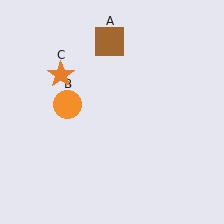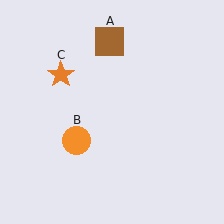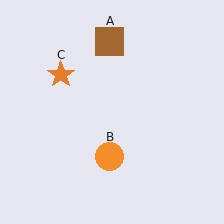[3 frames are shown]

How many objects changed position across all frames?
1 object changed position: orange circle (object B).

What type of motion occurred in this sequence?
The orange circle (object B) rotated counterclockwise around the center of the scene.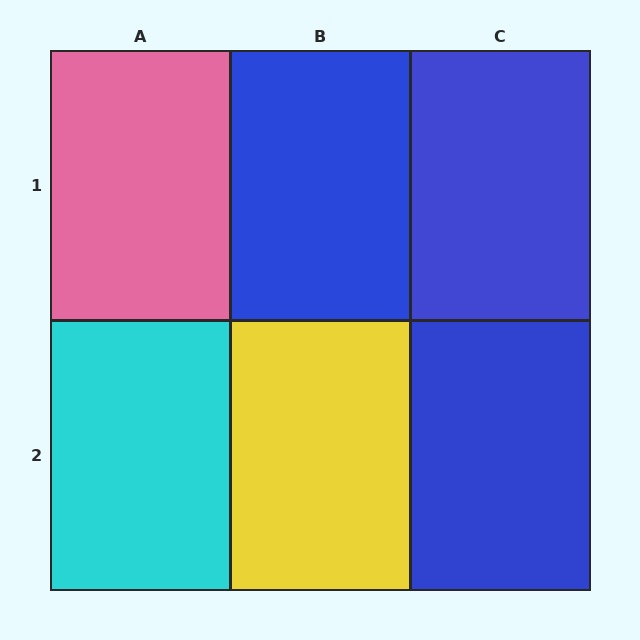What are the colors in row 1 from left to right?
Pink, blue, blue.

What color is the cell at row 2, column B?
Yellow.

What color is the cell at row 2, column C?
Blue.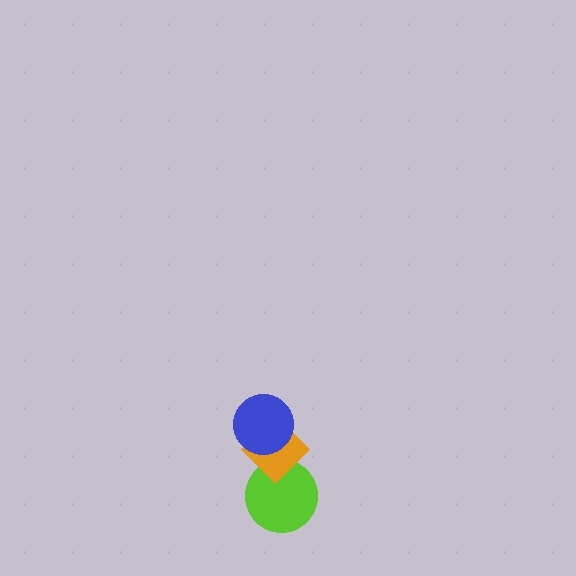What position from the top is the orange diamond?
The orange diamond is 2nd from the top.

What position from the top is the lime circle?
The lime circle is 3rd from the top.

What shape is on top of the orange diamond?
The blue circle is on top of the orange diamond.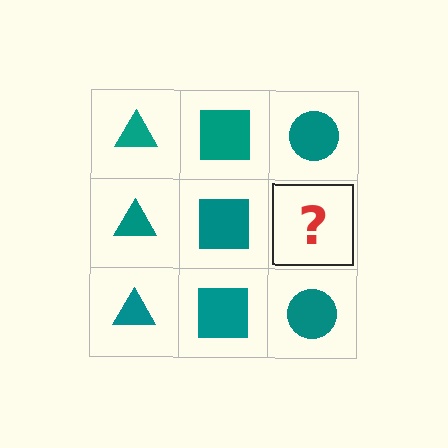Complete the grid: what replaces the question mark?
The question mark should be replaced with a teal circle.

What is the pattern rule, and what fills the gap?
The rule is that each column has a consistent shape. The gap should be filled with a teal circle.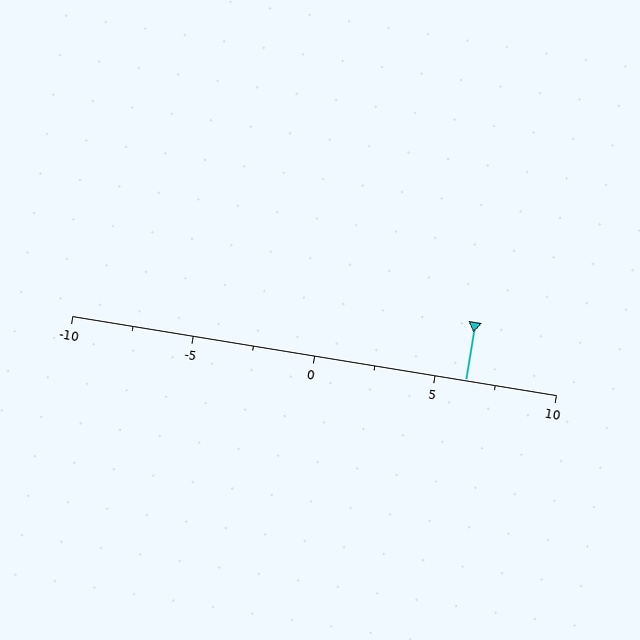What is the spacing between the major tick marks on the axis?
The major ticks are spaced 5 apart.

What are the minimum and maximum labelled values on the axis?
The axis runs from -10 to 10.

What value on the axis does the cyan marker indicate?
The marker indicates approximately 6.2.